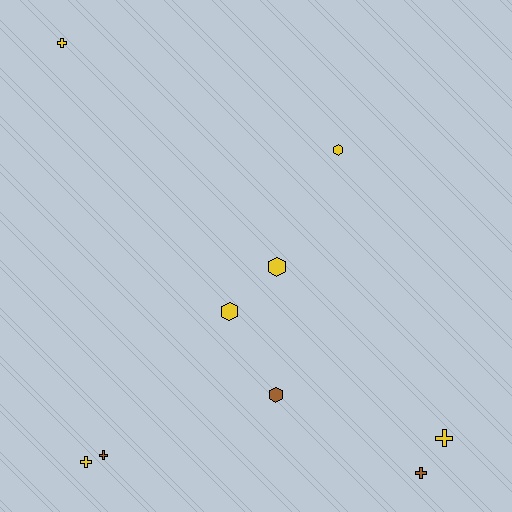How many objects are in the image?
There are 9 objects.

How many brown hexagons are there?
There is 1 brown hexagon.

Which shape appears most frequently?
Cross, with 5 objects.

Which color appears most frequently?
Yellow, with 6 objects.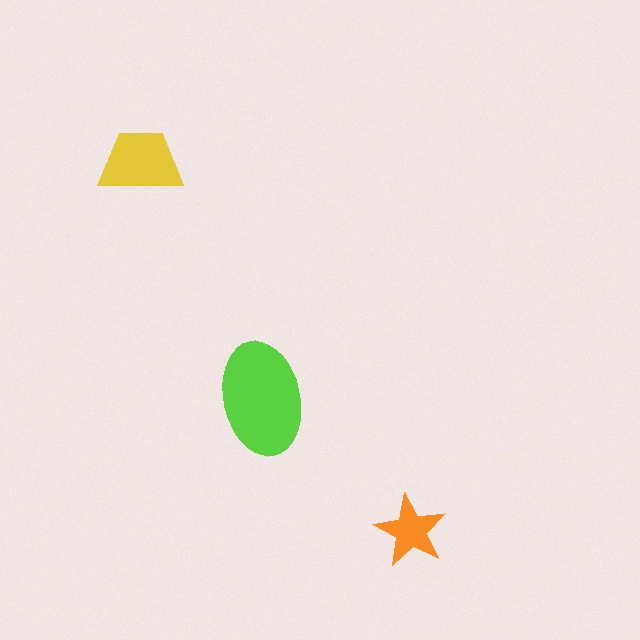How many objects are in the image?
There are 3 objects in the image.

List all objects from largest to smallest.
The lime ellipse, the yellow trapezoid, the orange star.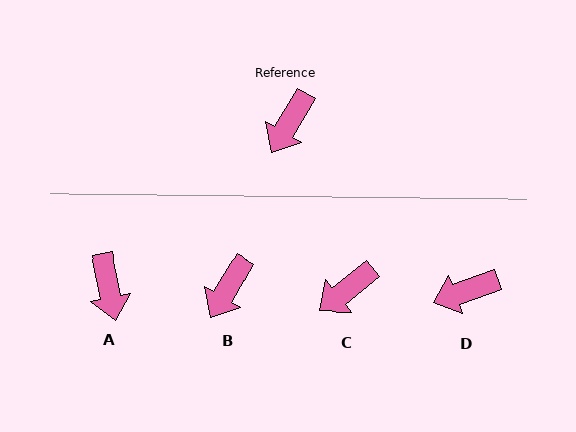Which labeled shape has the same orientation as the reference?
B.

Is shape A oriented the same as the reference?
No, it is off by about 42 degrees.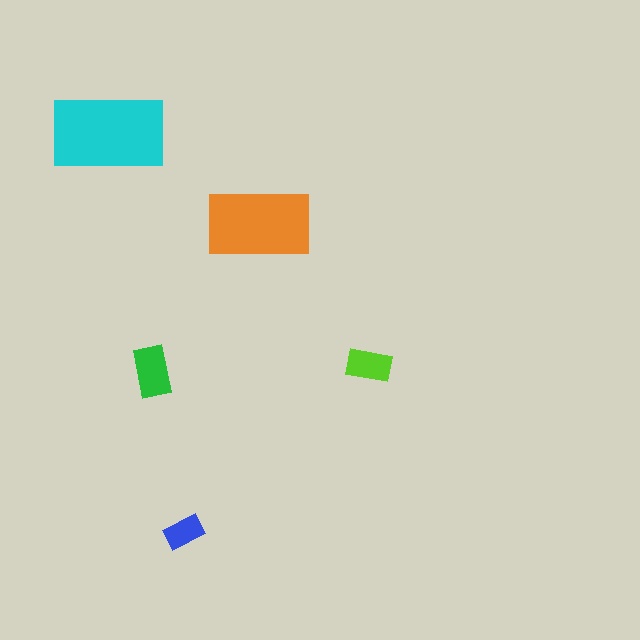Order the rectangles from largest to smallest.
the cyan one, the orange one, the green one, the lime one, the blue one.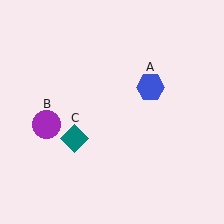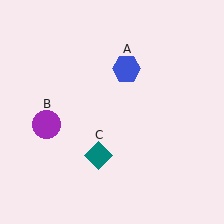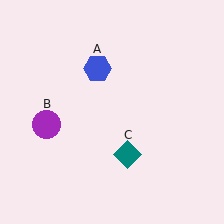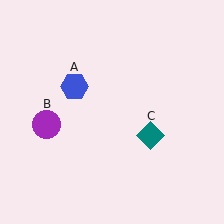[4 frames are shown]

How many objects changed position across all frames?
2 objects changed position: blue hexagon (object A), teal diamond (object C).